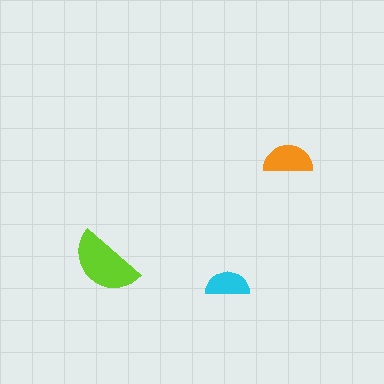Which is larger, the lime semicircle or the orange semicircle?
The lime one.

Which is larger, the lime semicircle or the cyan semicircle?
The lime one.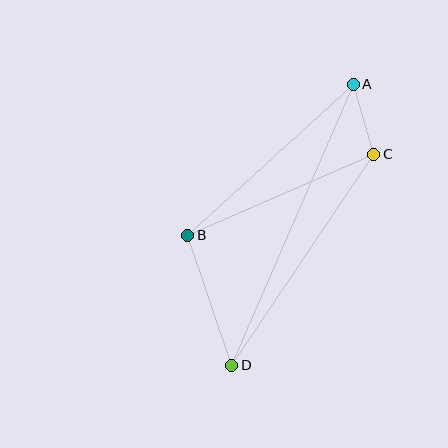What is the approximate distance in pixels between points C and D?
The distance between C and D is approximately 254 pixels.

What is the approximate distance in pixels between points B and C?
The distance between B and C is approximately 203 pixels.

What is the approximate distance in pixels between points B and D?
The distance between B and D is approximately 137 pixels.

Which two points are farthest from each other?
Points A and D are farthest from each other.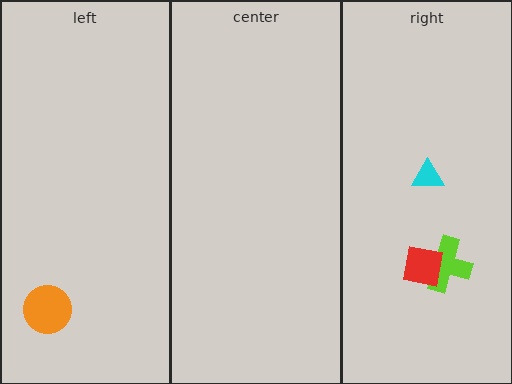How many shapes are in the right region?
3.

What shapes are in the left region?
The orange circle.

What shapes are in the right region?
The lime cross, the cyan triangle, the red square.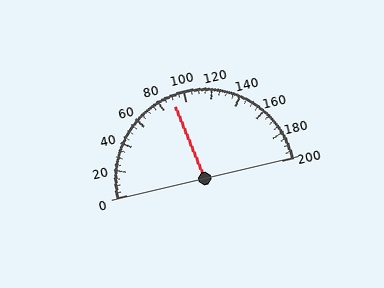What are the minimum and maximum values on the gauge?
The gauge ranges from 0 to 200.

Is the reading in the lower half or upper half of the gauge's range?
The reading is in the lower half of the range (0 to 200).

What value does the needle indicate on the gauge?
The needle indicates approximately 90.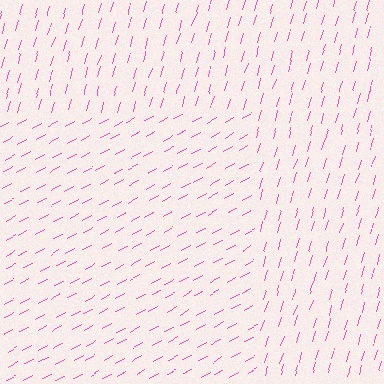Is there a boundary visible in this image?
Yes, there is a texture boundary formed by a change in line orientation.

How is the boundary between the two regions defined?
The boundary is defined purely by a change in line orientation (approximately 45 degrees difference). All lines are the same color and thickness.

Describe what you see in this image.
The image is filled with small pink line segments. A rectangle region in the image has lines oriented differently from the surrounding lines, creating a visible texture boundary.